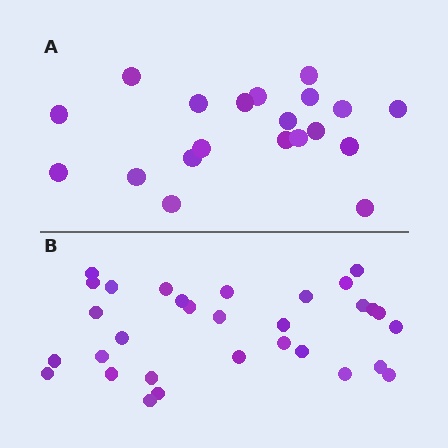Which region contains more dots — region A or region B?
Region B (the bottom region) has more dots.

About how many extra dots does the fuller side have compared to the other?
Region B has roughly 12 or so more dots than region A.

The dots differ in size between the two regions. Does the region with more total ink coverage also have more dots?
No. Region A has more total ink coverage because its dots are larger, but region B actually contains more individual dots. Total area can be misleading — the number of items is what matters here.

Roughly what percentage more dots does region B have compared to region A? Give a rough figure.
About 55% more.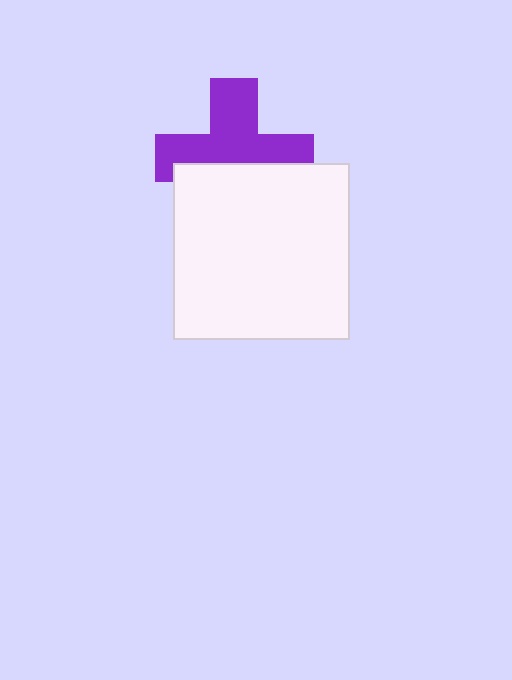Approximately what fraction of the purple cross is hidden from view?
Roughly 40% of the purple cross is hidden behind the white square.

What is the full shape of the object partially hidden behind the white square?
The partially hidden object is a purple cross.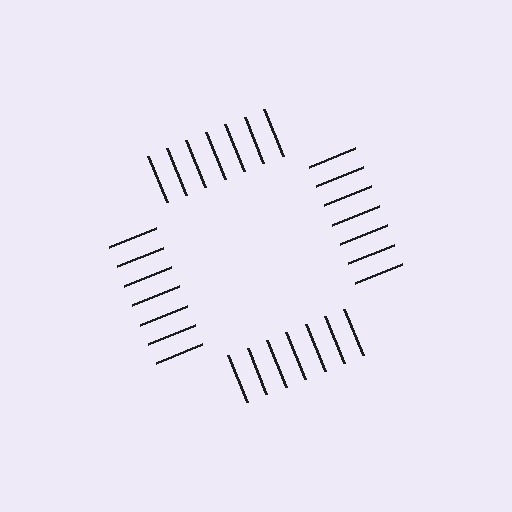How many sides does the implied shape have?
4 sides — the line-ends trace a square.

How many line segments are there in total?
28 — 7 along each of the 4 edges.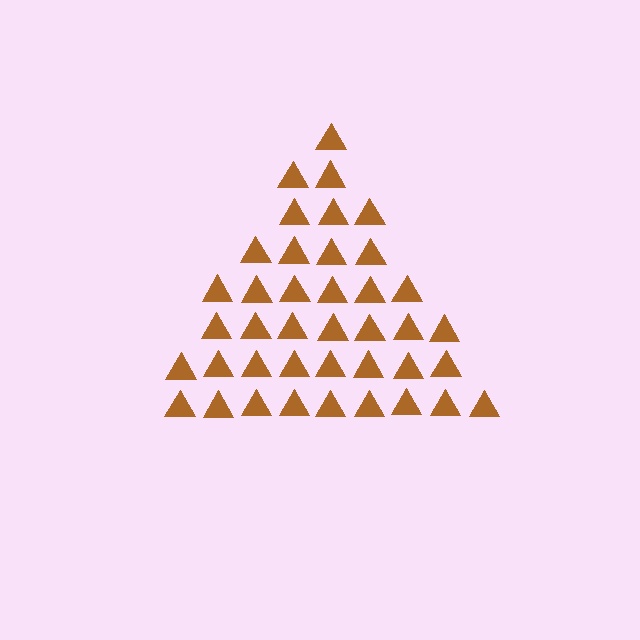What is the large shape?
The large shape is a triangle.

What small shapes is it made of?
It is made of small triangles.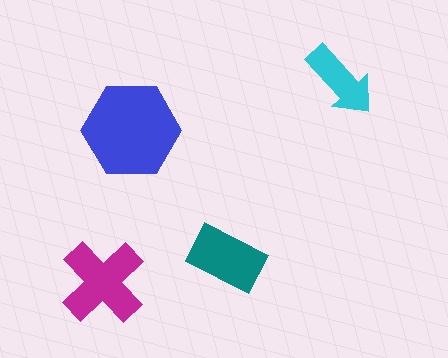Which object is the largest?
The blue hexagon.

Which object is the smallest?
The cyan arrow.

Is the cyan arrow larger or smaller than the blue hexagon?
Smaller.